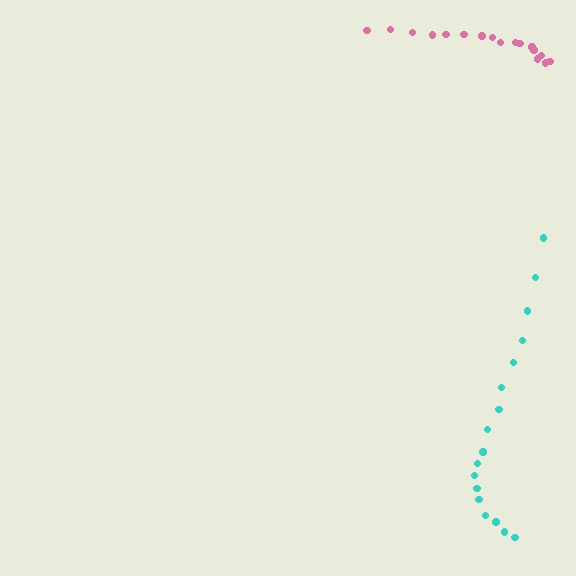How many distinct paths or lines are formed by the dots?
There are 2 distinct paths.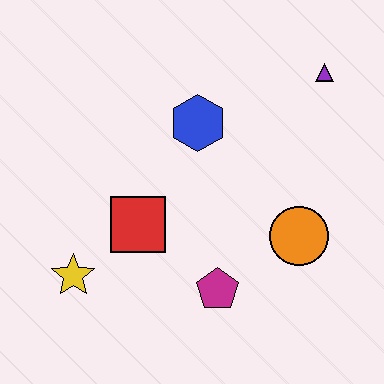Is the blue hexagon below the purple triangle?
Yes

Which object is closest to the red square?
The yellow star is closest to the red square.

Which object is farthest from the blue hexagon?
The yellow star is farthest from the blue hexagon.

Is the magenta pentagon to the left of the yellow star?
No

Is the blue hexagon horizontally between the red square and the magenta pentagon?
Yes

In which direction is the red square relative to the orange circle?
The red square is to the left of the orange circle.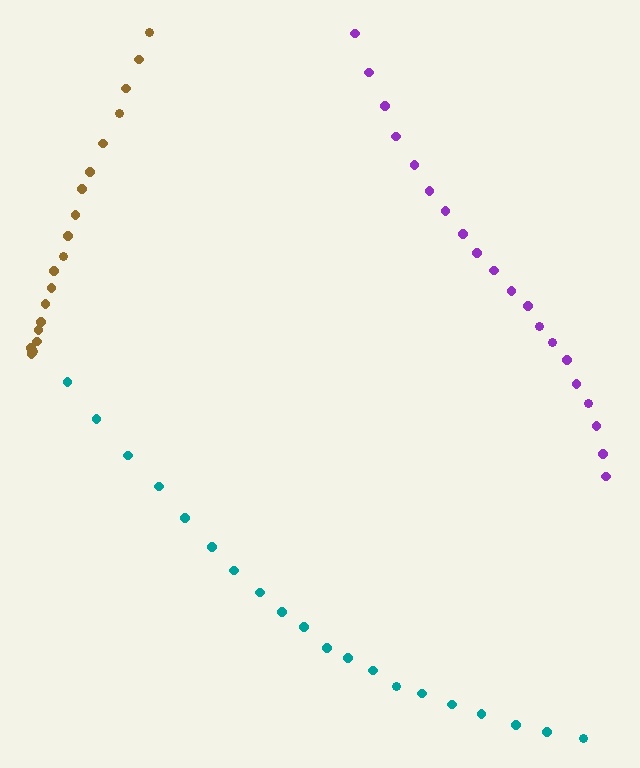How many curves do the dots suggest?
There are 3 distinct paths.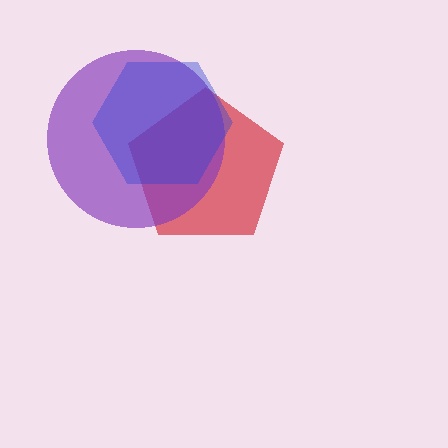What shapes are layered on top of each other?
The layered shapes are: a red pentagon, a purple circle, a blue hexagon.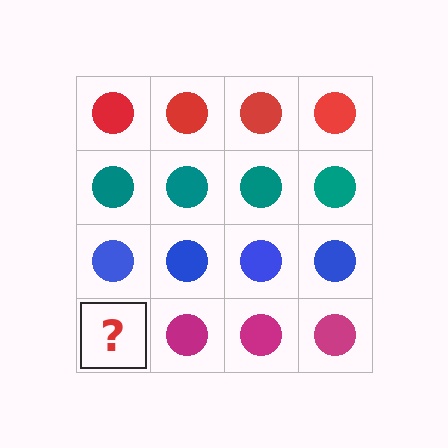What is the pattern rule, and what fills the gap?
The rule is that each row has a consistent color. The gap should be filled with a magenta circle.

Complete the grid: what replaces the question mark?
The question mark should be replaced with a magenta circle.